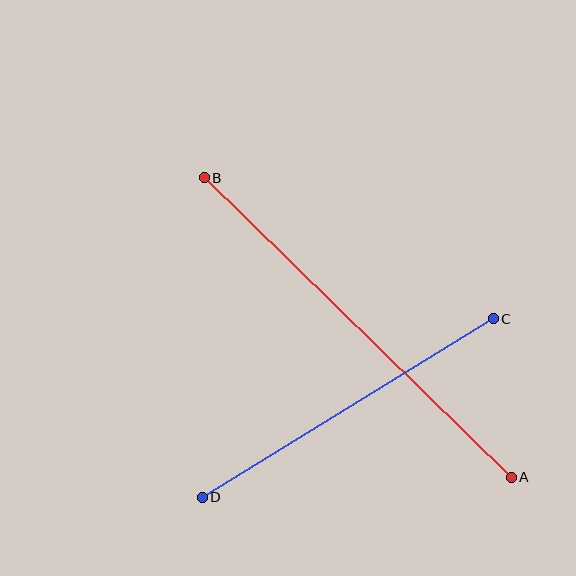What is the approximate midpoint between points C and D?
The midpoint is at approximately (348, 408) pixels.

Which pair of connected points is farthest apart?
Points A and B are farthest apart.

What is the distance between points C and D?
The distance is approximately 342 pixels.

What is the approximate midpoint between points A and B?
The midpoint is at approximately (358, 328) pixels.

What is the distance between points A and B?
The distance is approximately 429 pixels.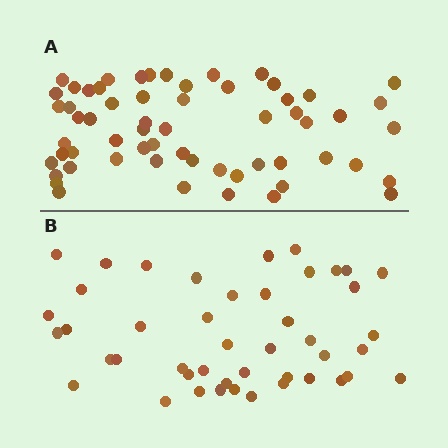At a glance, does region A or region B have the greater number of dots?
Region A (the top region) has more dots.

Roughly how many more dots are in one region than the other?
Region A has approximately 15 more dots than region B.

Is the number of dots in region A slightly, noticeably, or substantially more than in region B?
Region A has noticeably more, but not dramatically so. The ratio is roughly 1.3 to 1.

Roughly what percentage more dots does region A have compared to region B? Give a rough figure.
About 35% more.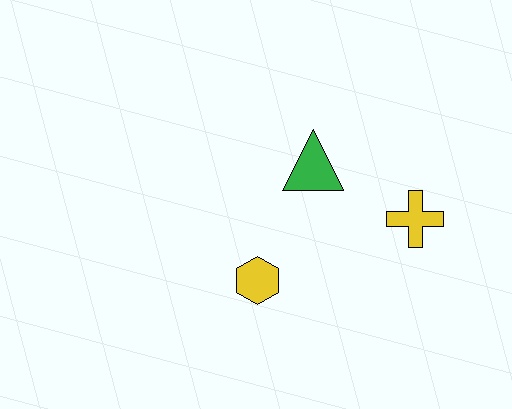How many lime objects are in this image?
There are no lime objects.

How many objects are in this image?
There are 3 objects.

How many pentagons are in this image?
There are no pentagons.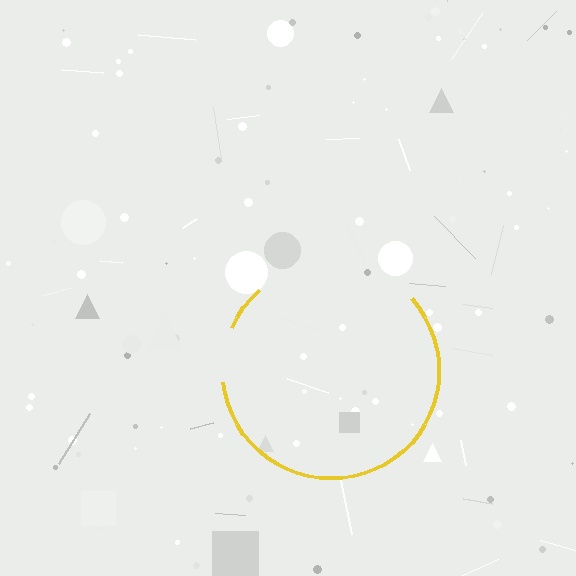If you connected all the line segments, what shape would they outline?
They would outline a circle.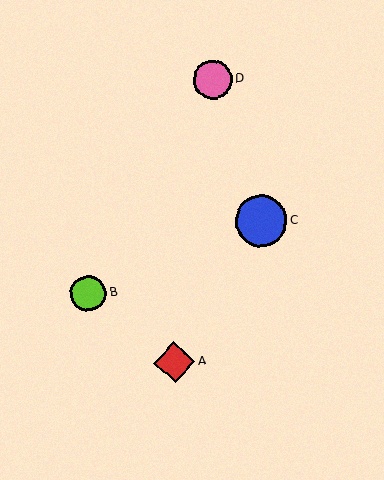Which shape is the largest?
The blue circle (labeled C) is the largest.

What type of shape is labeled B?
Shape B is a lime circle.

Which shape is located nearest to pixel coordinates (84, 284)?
The lime circle (labeled B) at (88, 293) is nearest to that location.